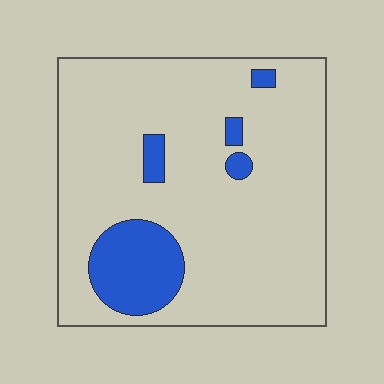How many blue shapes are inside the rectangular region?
5.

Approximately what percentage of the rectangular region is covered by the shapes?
Approximately 15%.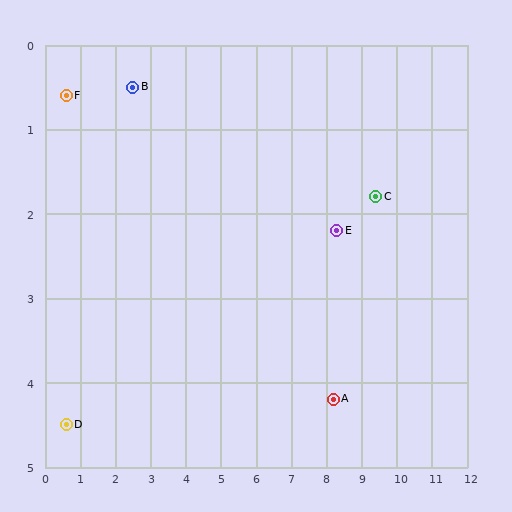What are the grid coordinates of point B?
Point B is at approximately (2.5, 0.5).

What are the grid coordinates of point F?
Point F is at approximately (0.6, 0.6).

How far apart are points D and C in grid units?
Points D and C are about 9.2 grid units apart.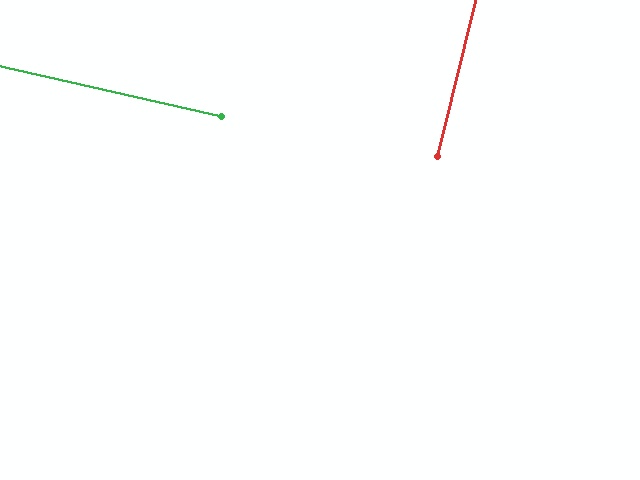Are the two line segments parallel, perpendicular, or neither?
Perpendicular — they meet at approximately 89°.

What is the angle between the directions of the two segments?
Approximately 89 degrees.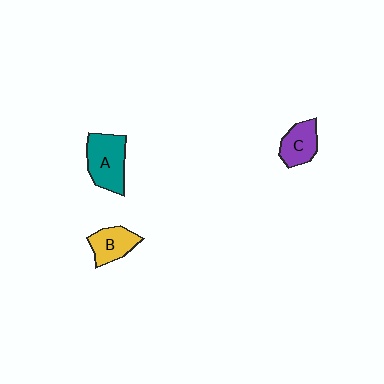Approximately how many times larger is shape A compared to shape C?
Approximately 1.5 times.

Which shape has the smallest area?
Shape C (purple).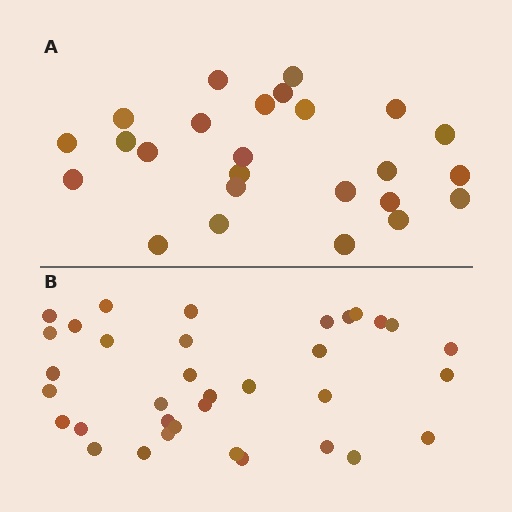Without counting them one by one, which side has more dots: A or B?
Region B (the bottom region) has more dots.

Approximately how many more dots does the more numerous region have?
Region B has roughly 10 or so more dots than region A.